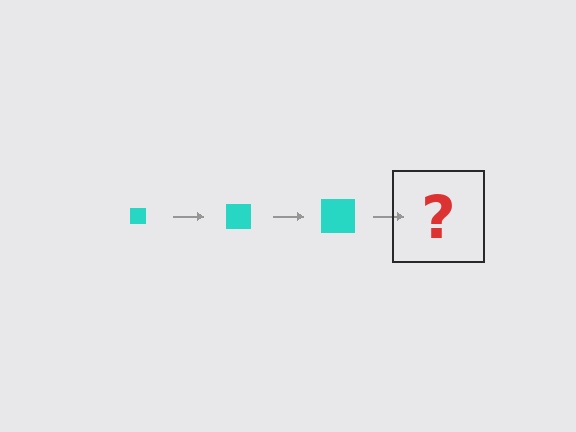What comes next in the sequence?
The next element should be a cyan square, larger than the previous one.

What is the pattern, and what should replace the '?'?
The pattern is that the square gets progressively larger each step. The '?' should be a cyan square, larger than the previous one.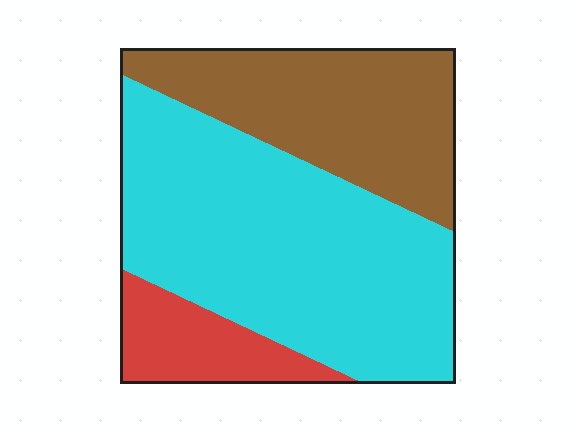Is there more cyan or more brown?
Cyan.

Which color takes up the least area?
Red, at roughly 15%.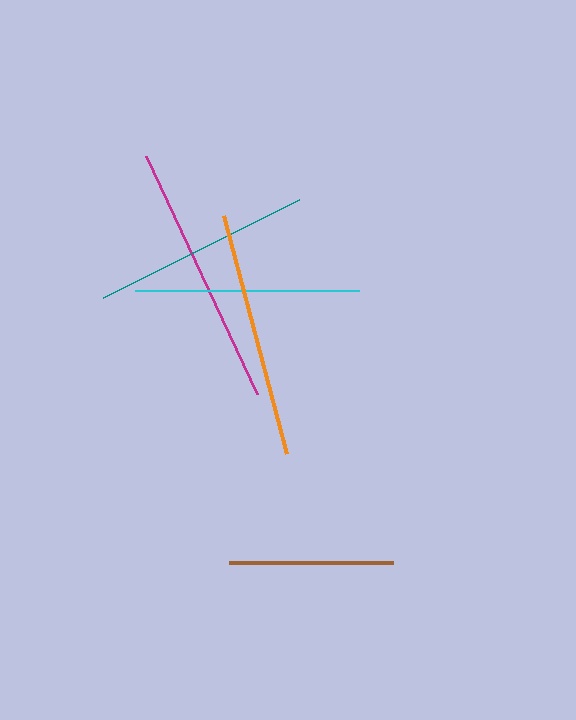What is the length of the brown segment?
The brown segment is approximately 164 pixels long.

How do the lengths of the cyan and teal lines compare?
The cyan and teal lines are approximately the same length.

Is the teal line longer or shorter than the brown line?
The teal line is longer than the brown line.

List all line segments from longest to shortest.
From longest to shortest: magenta, orange, cyan, teal, brown.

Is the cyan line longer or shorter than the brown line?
The cyan line is longer than the brown line.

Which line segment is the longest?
The magenta line is the longest at approximately 262 pixels.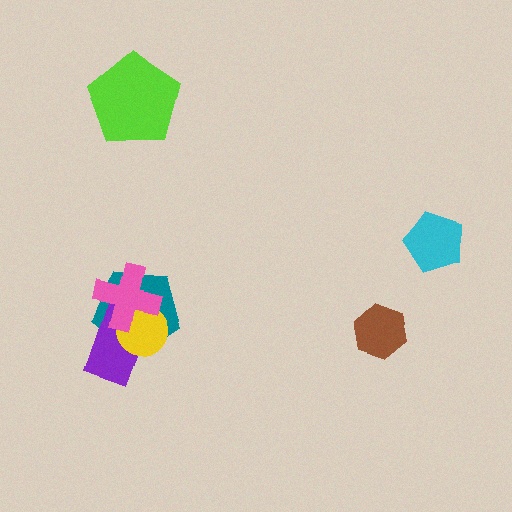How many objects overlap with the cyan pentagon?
0 objects overlap with the cyan pentagon.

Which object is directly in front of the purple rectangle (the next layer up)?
The yellow circle is directly in front of the purple rectangle.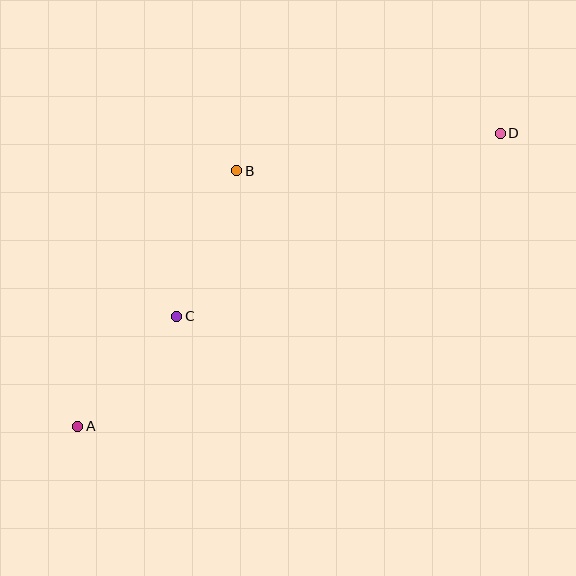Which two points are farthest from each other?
Points A and D are farthest from each other.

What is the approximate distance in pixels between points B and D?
The distance between B and D is approximately 266 pixels.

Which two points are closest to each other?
Points A and C are closest to each other.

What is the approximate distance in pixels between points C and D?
The distance between C and D is approximately 372 pixels.